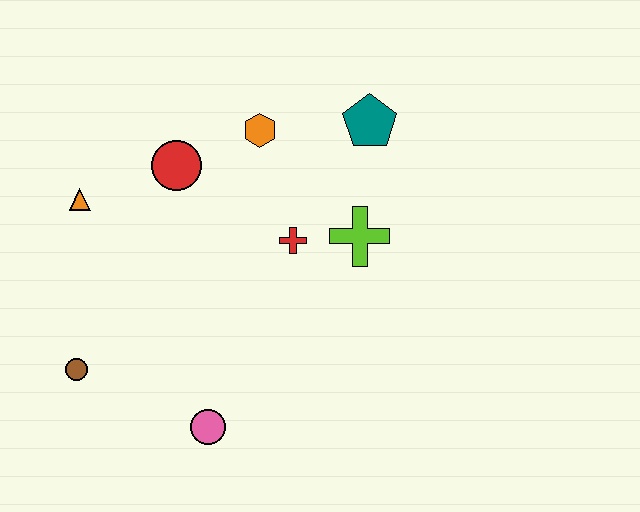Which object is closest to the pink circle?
The brown circle is closest to the pink circle.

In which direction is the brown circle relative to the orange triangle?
The brown circle is below the orange triangle.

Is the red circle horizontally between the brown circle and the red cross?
Yes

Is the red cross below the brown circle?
No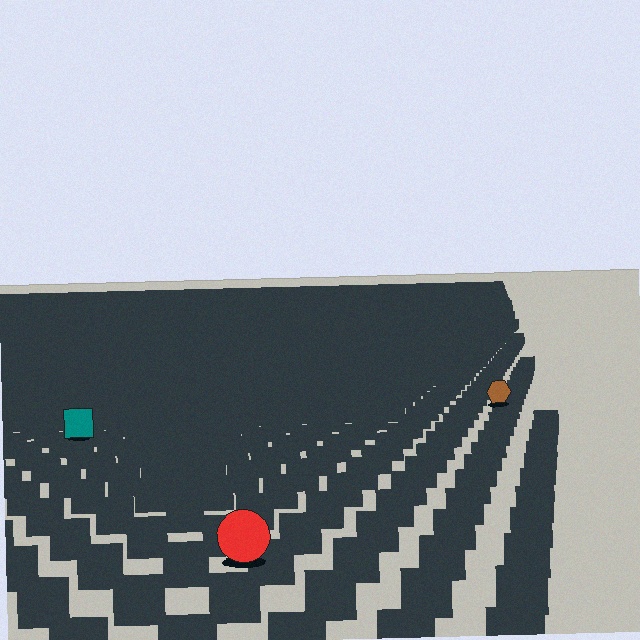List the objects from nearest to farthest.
From nearest to farthest: the red circle, the teal square, the brown hexagon.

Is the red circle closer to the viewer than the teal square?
Yes. The red circle is closer — you can tell from the texture gradient: the ground texture is coarser near it.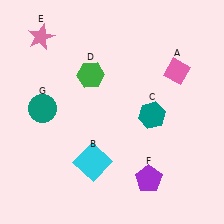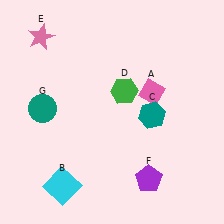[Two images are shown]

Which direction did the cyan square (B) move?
The cyan square (B) moved left.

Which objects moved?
The objects that moved are: the pink diamond (A), the cyan square (B), the green hexagon (D).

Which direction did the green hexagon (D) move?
The green hexagon (D) moved right.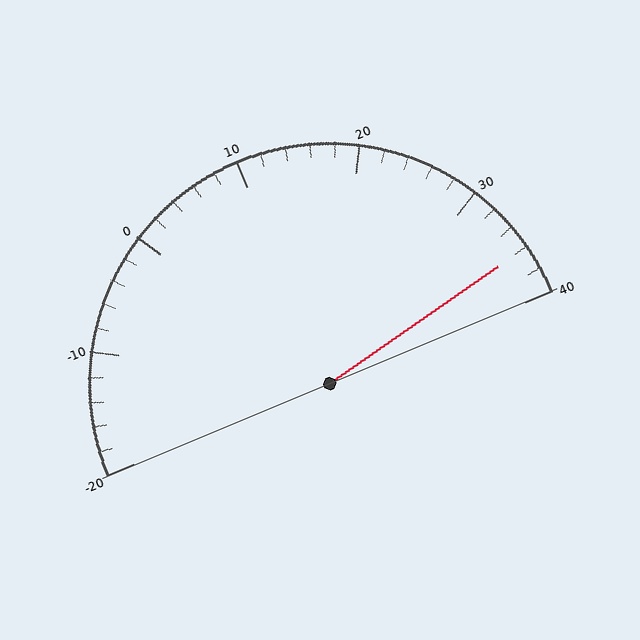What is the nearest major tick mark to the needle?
The nearest major tick mark is 40.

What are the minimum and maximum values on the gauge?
The gauge ranges from -20 to 40.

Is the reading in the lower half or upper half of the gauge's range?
The reading is in the upper half of the range (-20 to 40).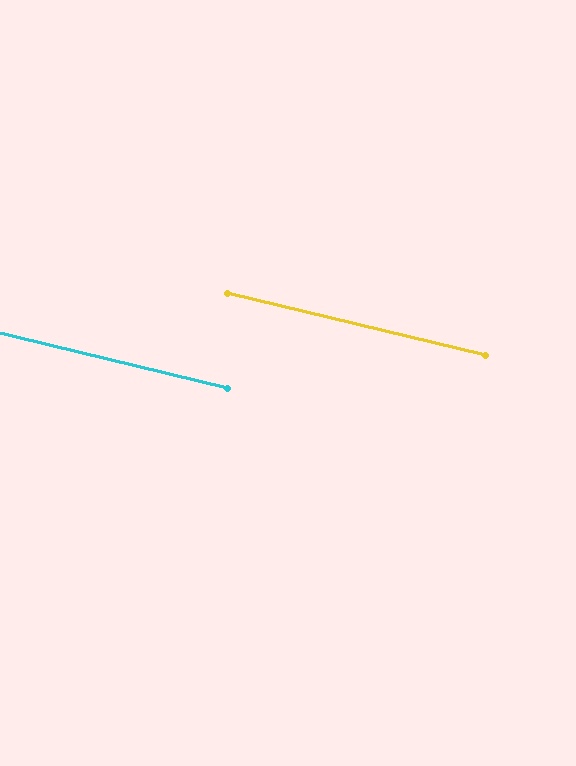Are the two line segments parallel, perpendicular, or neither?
Parallel — their directions differ by only 0.2°.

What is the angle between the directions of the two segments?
Approximately 0 degrees.